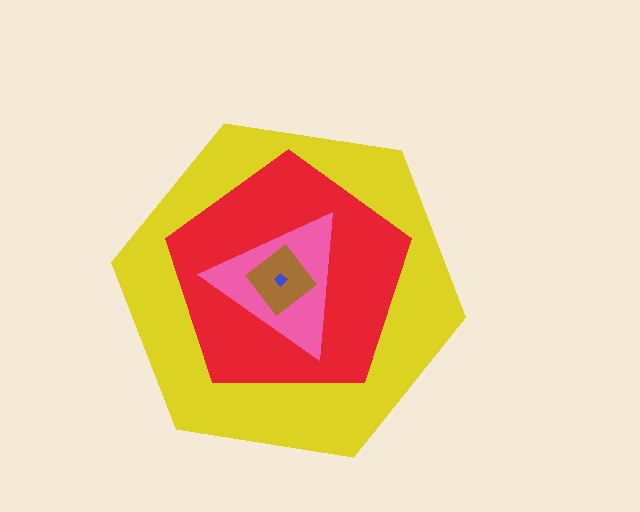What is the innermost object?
The blue diamond.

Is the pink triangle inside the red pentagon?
Yes.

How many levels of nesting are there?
5.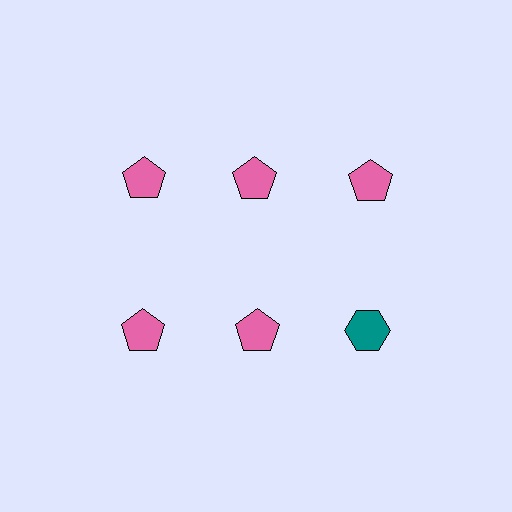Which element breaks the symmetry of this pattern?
The teal hexagon in the second row, center column breaks the symmetry. All other shapes are pink pentagons.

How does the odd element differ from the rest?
It differs in both color (teal instead of pink) and shape (hexagon instead of pentagon).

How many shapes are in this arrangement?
There are 6 shapes arranged in a grid pattern.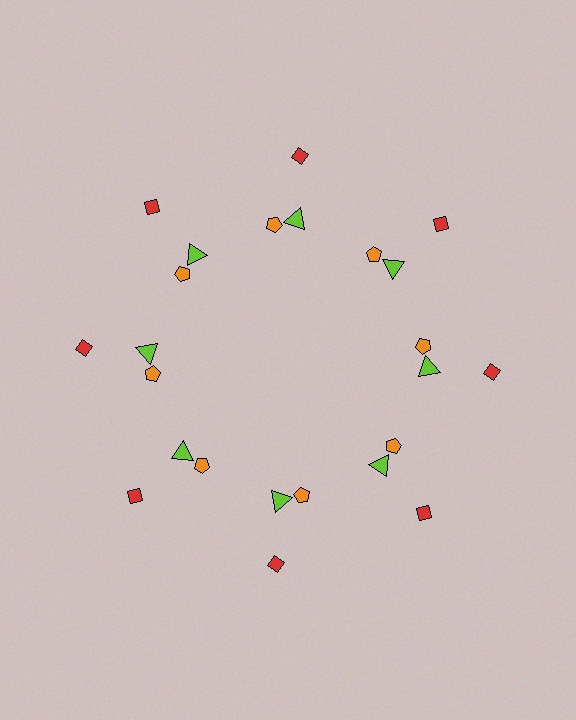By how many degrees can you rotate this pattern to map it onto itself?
The pattern maps onto itself every 45 degrees of rotation.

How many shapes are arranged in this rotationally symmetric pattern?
There are 24 shapes, arranged in 8 groups of 3.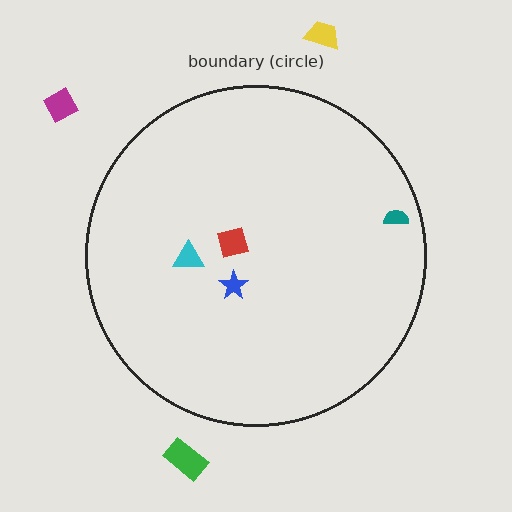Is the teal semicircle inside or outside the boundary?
Inside.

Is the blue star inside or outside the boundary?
Inside.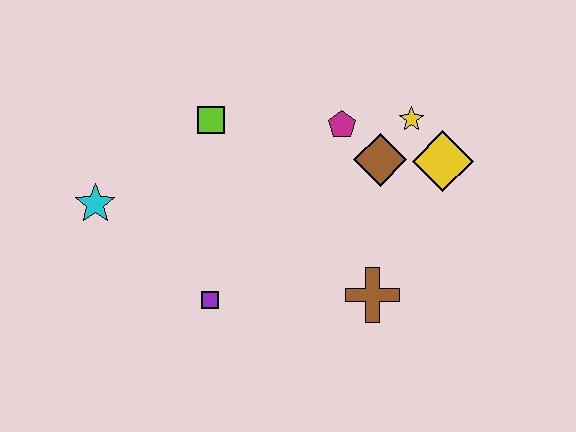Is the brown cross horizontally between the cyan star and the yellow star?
Yes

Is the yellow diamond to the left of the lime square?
No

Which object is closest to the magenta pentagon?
The brown diamond is closest to the magenta pentagon.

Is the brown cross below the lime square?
Yes